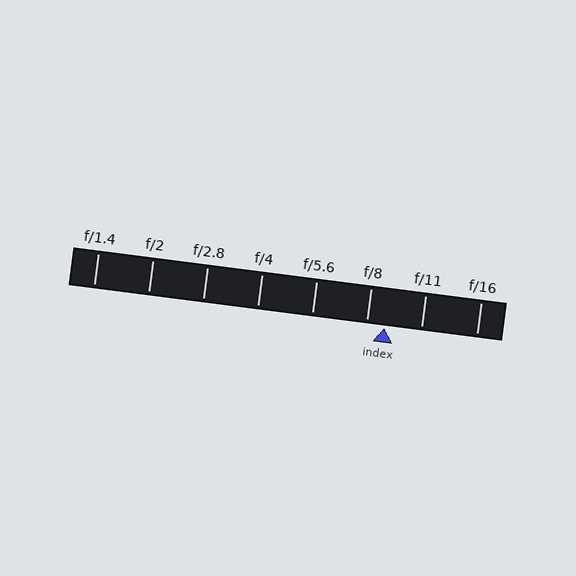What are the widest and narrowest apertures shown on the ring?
The widest aperture shown is f/1.4 and the narrowest is f/16.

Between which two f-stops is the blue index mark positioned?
The index mark is between f/8 and f/11.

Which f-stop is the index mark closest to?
The index mark is closest to f/8.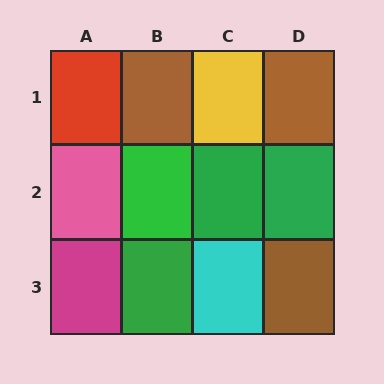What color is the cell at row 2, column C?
Green.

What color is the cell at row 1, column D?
Brown.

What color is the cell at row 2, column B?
Green.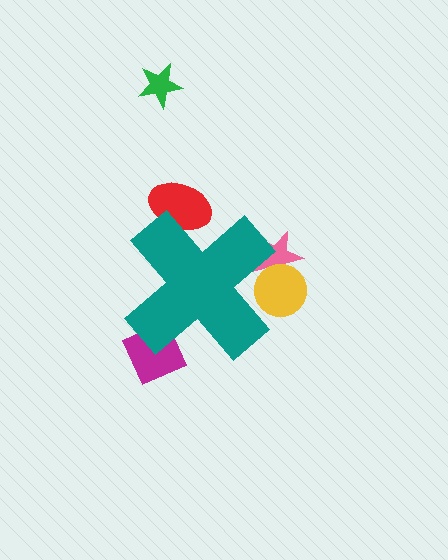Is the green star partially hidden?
No, the green star is fully visible.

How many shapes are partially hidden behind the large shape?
4 shapes are partially hidden.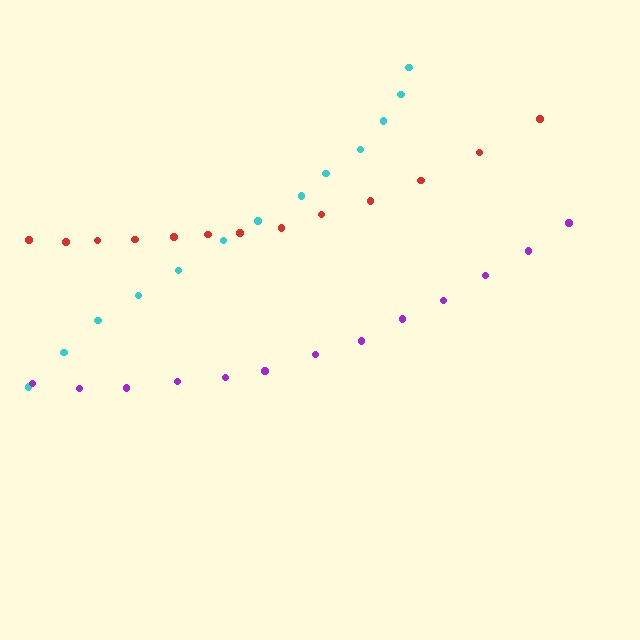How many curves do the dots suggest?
There are 3 distinct paths.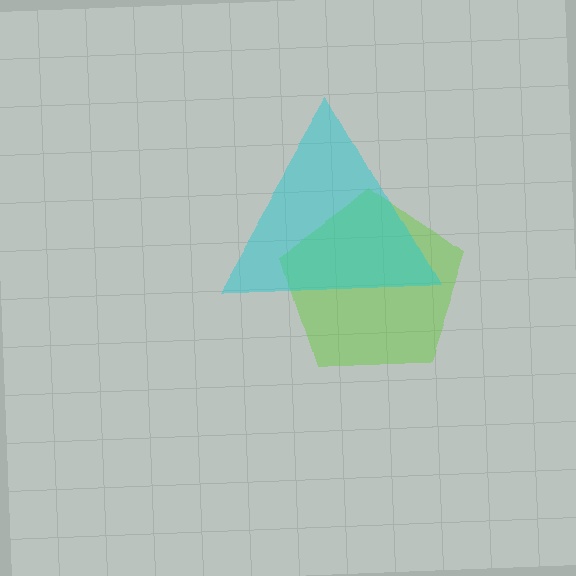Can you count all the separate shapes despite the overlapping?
Yes, there are 2 separate shapes.